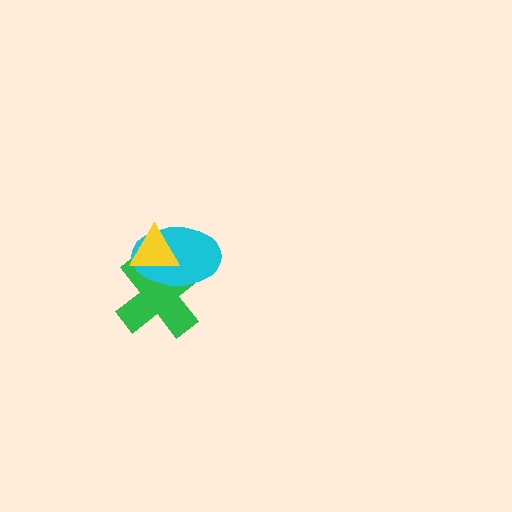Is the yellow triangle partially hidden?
No, no other shape covers it.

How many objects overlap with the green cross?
2 objects overlap with the green cross.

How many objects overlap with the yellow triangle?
2 objects overlap with the yellow triangle.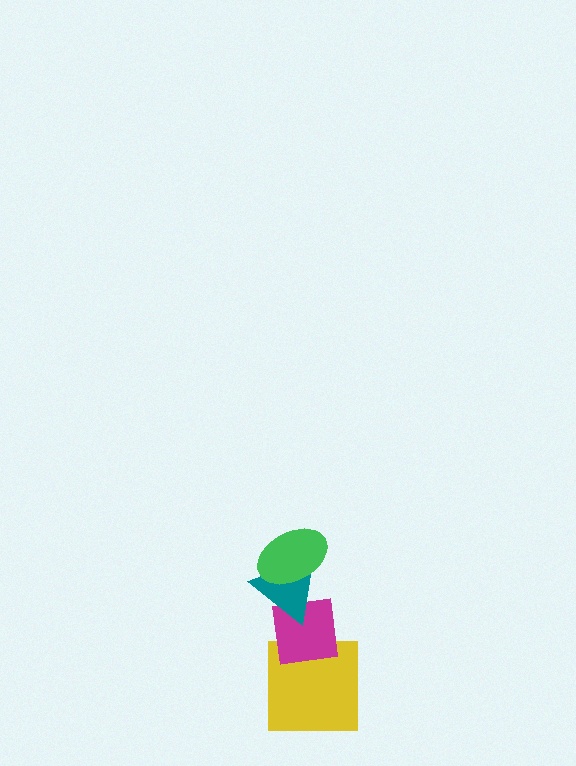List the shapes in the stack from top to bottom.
From top to bottom: the green ellipse, the teal triangle, the magenta square, the yellow square.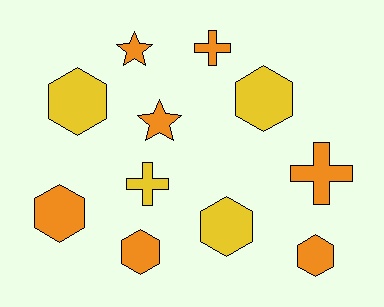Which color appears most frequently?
Orange, with 7 objects.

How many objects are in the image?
There are 11 objects.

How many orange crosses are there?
There are 2 orange crosses.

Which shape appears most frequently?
Hexagon, with 6 objects.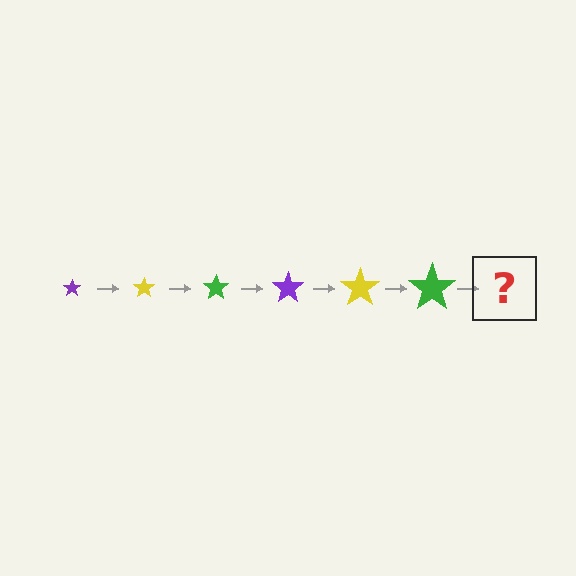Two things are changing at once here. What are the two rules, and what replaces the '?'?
The two rules are that the star grows larger each step and the color cycles through purple, yellow, and green. The '?' should be a purple star, larger than the previous one.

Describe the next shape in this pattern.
It should be a purple star, larger than the previous one.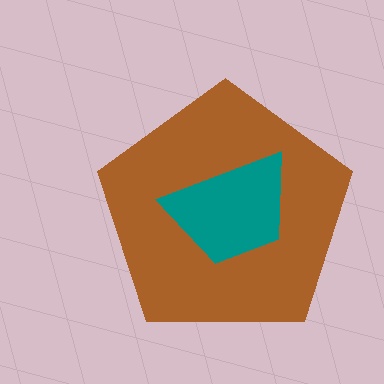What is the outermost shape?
The brown pentagon.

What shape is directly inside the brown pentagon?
The teal trapezoid.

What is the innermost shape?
The teal trapezoid.